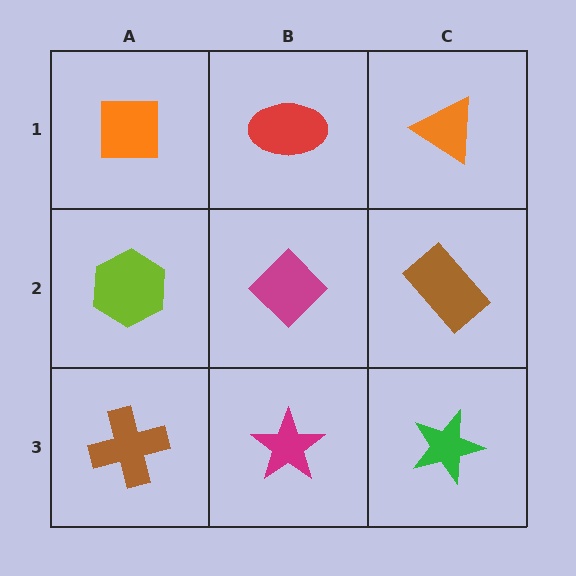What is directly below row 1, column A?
A lime hexagon.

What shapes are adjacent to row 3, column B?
A magenta diamond (row 2, column B), a brown cross (row 3, column A), a green star (row 3, column C).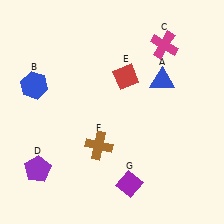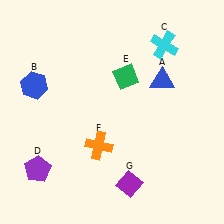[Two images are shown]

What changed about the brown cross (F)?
In Image 1, F is brown. In Image 2, it changed to orange.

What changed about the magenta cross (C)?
In Image 1, C is magenta. In Image 2, it changed to cyan.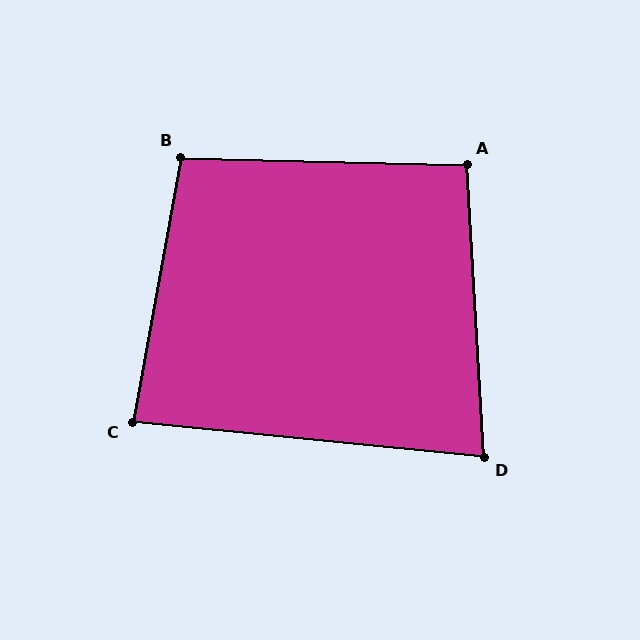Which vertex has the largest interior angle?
B, at approximately 99 degrees.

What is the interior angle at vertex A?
Approximately 95 degrees (approximately right).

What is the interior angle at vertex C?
Approximately 85 degrees (approximately right).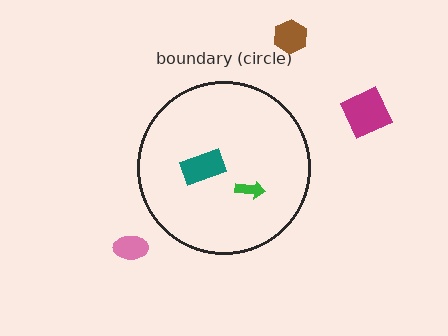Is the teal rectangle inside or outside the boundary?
Inside.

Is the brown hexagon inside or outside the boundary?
Outside.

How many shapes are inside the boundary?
2 inside, 3 outside.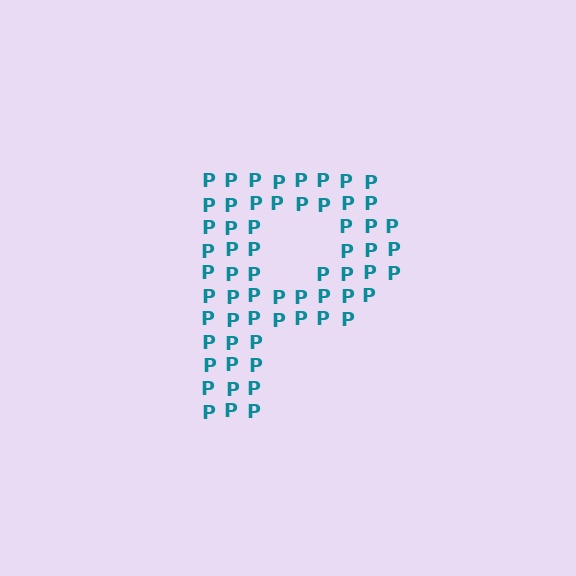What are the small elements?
The small elements are letter P's.